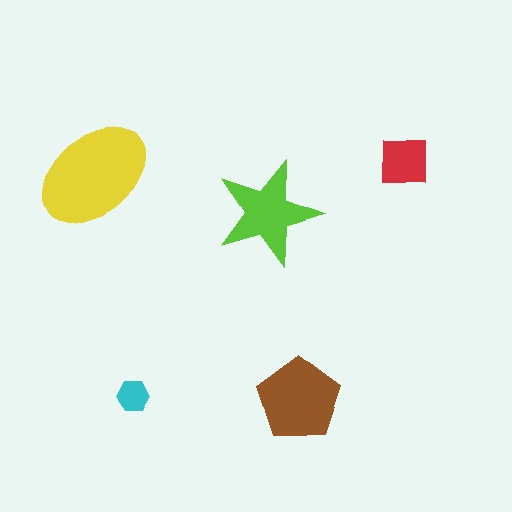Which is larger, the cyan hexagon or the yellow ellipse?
The yellow ellipse.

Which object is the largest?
The yellow ellipse.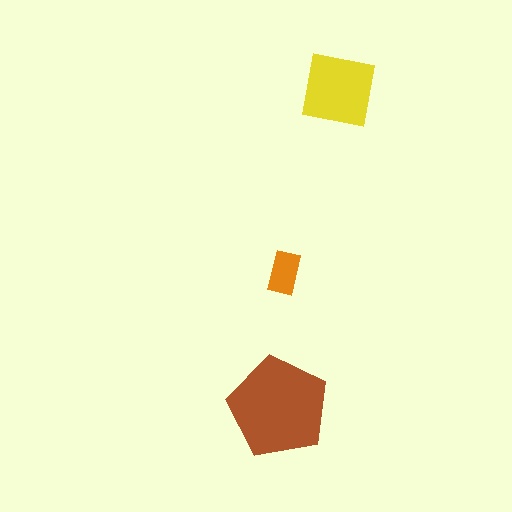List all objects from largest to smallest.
The brown pentagon, the yellow square, the orange rectangle.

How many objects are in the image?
There are 3 objects in the image.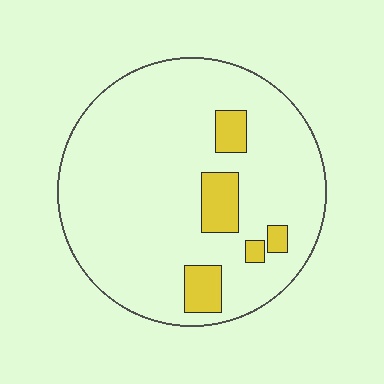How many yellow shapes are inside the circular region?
5.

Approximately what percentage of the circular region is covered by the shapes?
Approximately 10%.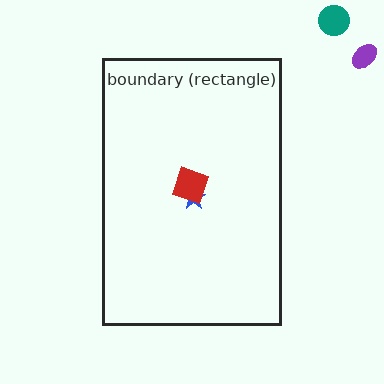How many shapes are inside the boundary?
2 inside, 2 outside.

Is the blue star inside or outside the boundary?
Inside.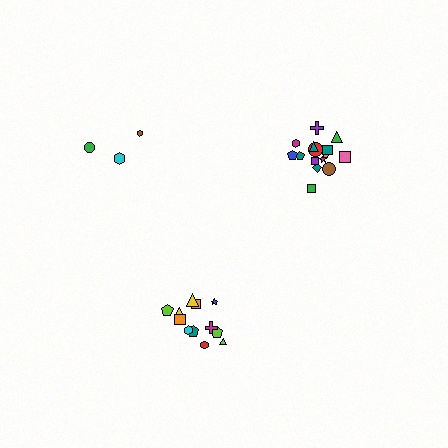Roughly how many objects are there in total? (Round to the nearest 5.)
Roughly 30 objects in total.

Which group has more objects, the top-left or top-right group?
The top-right group.